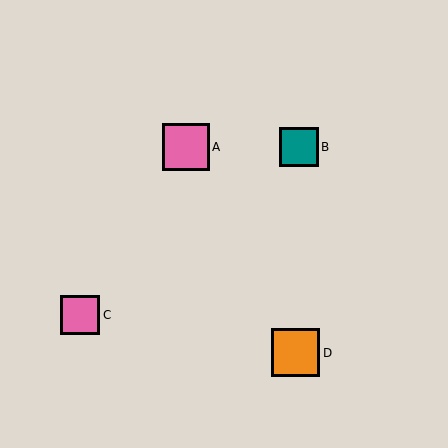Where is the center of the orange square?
The center of the orange square is at (296, 353).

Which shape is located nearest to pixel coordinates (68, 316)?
The pink square (labeled C) at (80, 315) is nearest to that location.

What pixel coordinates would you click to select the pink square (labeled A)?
Click at (186, 147) to select the pink square A.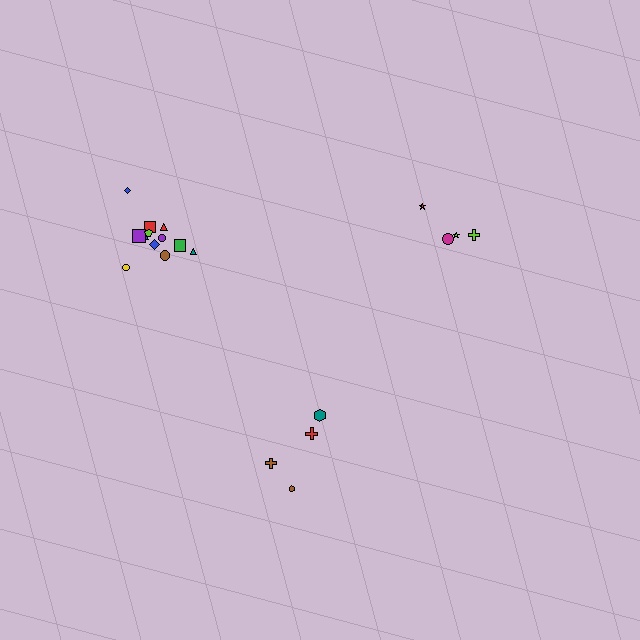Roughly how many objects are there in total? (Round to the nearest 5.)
Roughly 20 objects in total.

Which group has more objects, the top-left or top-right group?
The top-left group.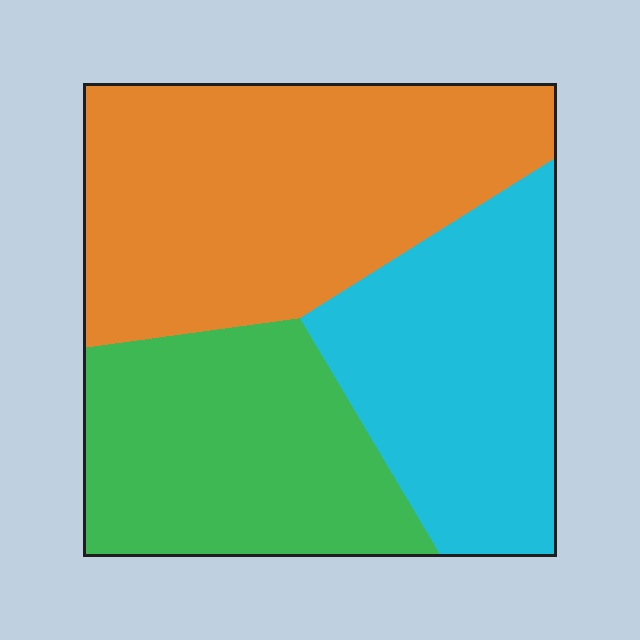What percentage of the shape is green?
Green covers 29% of the shape.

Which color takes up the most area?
Orange, at roughly 40%.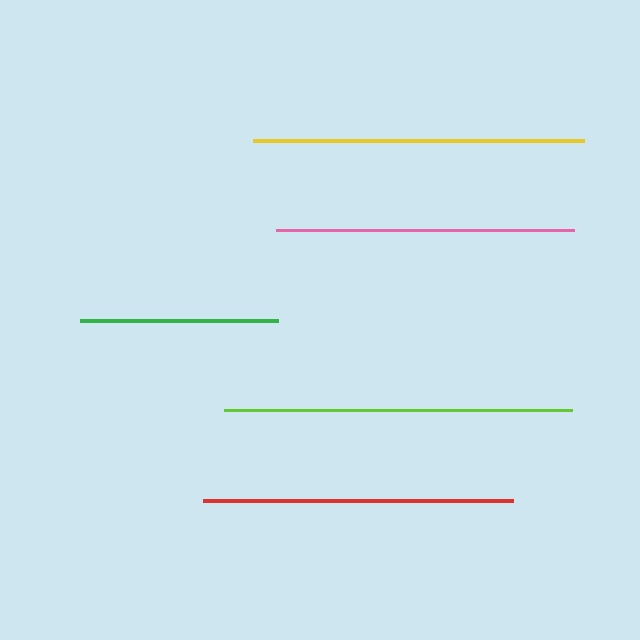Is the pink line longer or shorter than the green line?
The pink line is longer than the green line.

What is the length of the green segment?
The green segment is approximately 199 pixels long.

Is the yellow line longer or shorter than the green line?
The yellow line is longer than the green line.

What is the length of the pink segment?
The pink segment is approximately 298 pixels long.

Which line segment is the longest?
The lime line is the longest at approximately 348 pixels.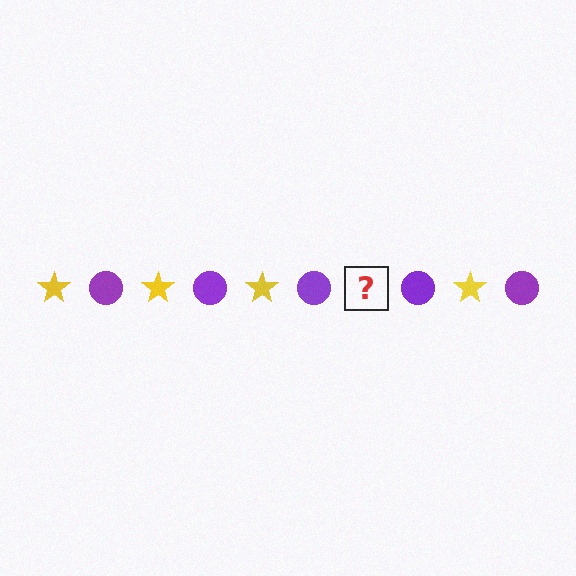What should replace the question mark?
The question mark should be replaced with a yellow star.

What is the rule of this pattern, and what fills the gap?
The rule is that the pattern alternates between yellow star and purple circle. The gap should be filled with a yellow star.